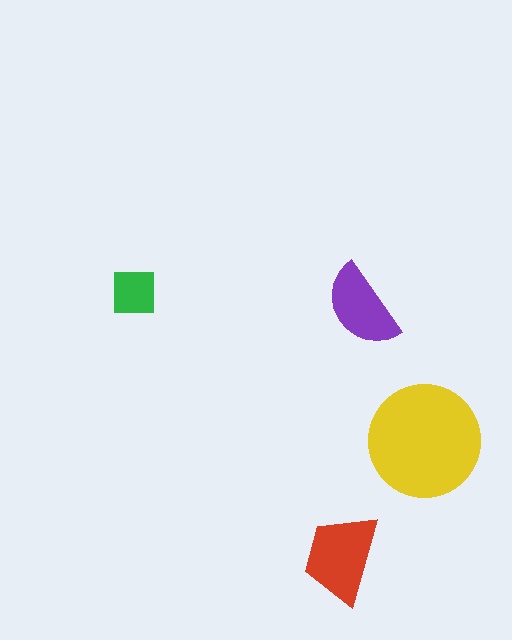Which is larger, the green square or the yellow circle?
The yellow circle.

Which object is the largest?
The yellow circle.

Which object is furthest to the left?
The green square is leftmost.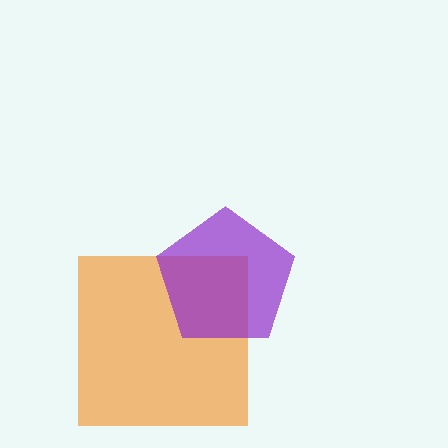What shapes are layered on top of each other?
The layered shapes are: an orange square, a purple pentagon.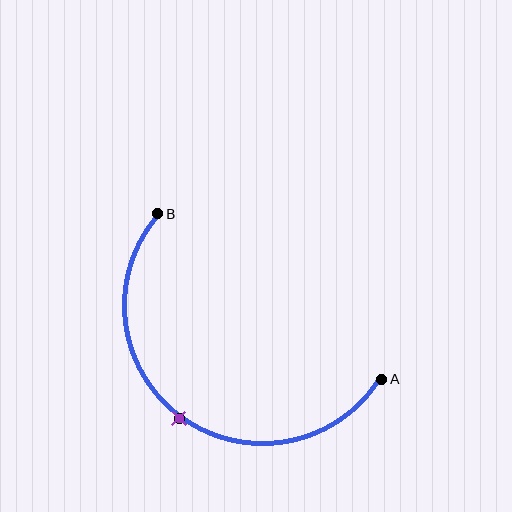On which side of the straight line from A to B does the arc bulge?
The arc bulges below and to the left of the straight line connecting A and B.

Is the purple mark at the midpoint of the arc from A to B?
Yes. The purple mark lies on the arc at equal arc-length from both A and B — it is the arc midpoint.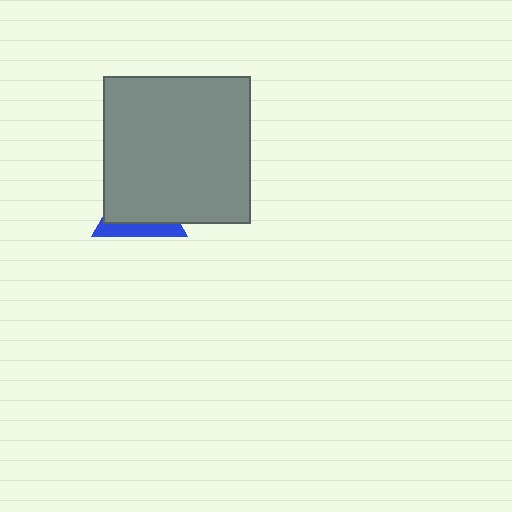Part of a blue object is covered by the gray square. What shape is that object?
It is a triangle.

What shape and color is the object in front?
The object in front is a gray square.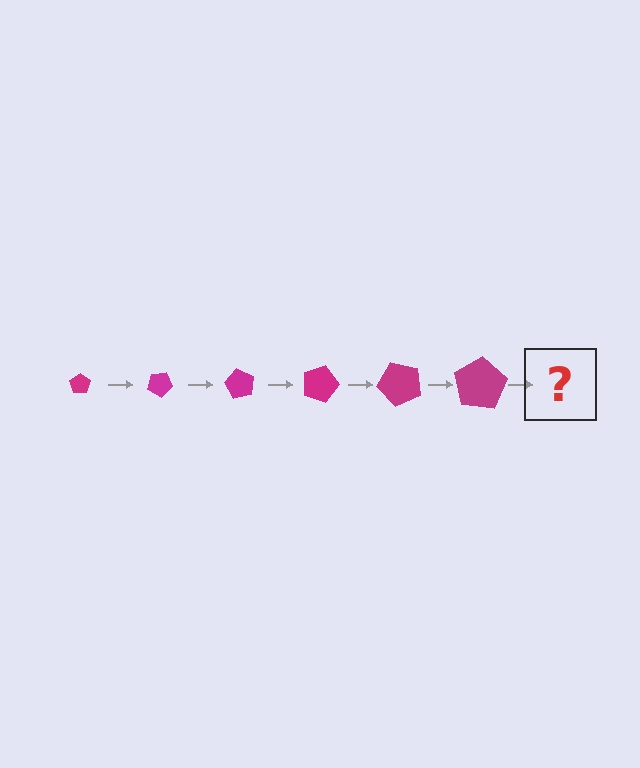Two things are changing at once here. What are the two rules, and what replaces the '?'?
The two rules are that the pentagon grows larger each step and it rotates 30 degrees each step. The '?' should be a pentagon, larger than the previous one and rotated 180 degrees from the start.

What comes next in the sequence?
The next element should be a pentagon, larger than the previous one and rotated 180 degrees from the start.